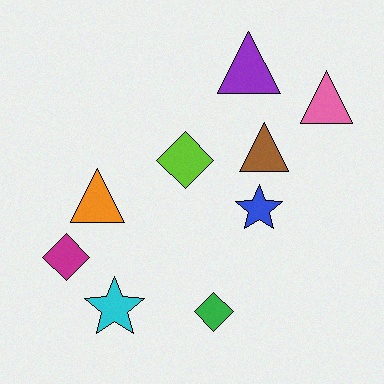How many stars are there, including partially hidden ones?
There are 2 stars.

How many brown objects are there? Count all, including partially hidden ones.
There is 1 brown object.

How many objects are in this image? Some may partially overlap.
There are 9 objects.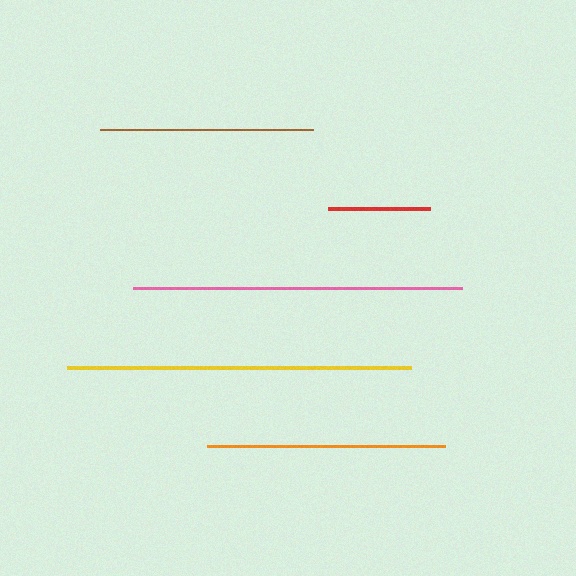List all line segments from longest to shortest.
From longest to shortest: yellow, pink, orange, brown, red.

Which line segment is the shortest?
The red line is the shortest at approximately 101 pixels.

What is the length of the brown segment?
The brown segment is approximately 213 pixels long.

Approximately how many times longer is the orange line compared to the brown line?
The orange line is approximately 1.1 times the length of the brown line.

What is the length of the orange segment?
The orange segment is approximately 238 pixels long.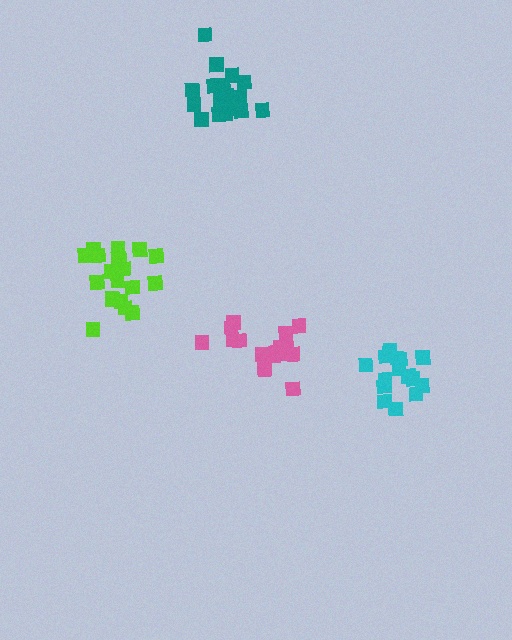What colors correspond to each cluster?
The clusters are colored: lime, cyan, teal, pink.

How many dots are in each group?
Group 1: 20 dots, Group 2: 16 dots, Group 3: 21 dots, Group 4: 17 dots (74 total).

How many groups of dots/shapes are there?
There are 4 groups.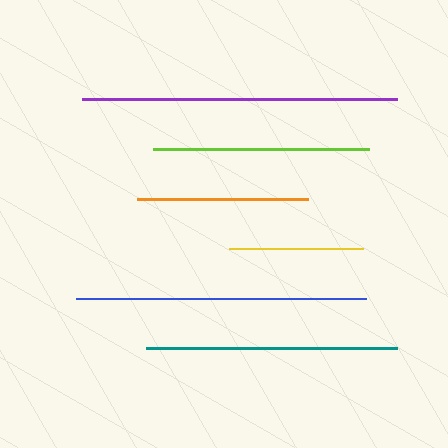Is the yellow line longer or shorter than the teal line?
The teal line is longer than the yellow line.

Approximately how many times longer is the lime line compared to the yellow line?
The lime line is approximately 1.6 times the length of the yellow line.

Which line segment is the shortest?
The yellow line is the shortest at approximately 134 pixels.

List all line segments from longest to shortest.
From longest to shortest: purple, blue, teal, lime, orange, yellow.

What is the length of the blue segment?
The blue segment is approximately 290 pixels long.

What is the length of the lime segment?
The lime segment is approximately 216 pixels long.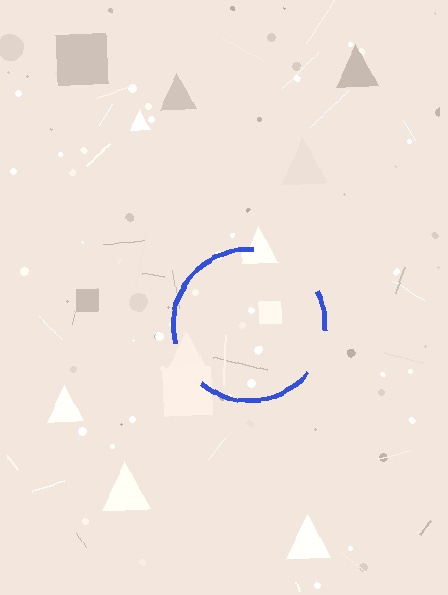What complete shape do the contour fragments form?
The contour fragments form a circle.